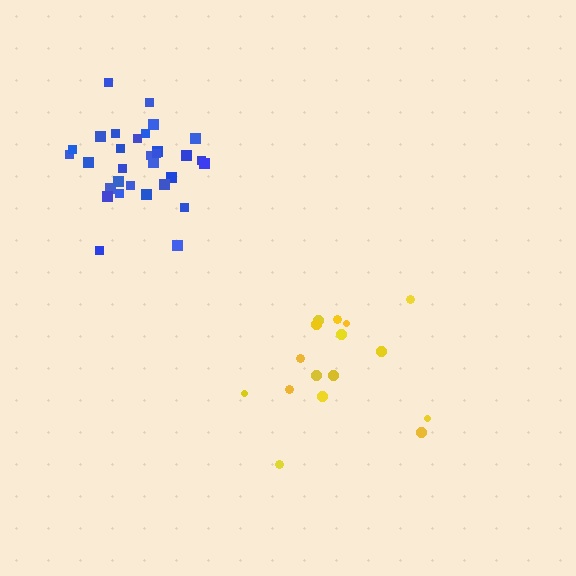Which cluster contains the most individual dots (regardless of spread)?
Blue (31).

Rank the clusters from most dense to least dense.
blue, yellow.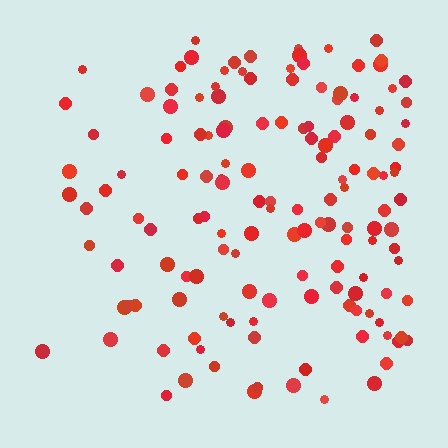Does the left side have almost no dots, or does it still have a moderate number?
Still a moderate number, just noticeably fewer than the right.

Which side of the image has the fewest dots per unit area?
The left.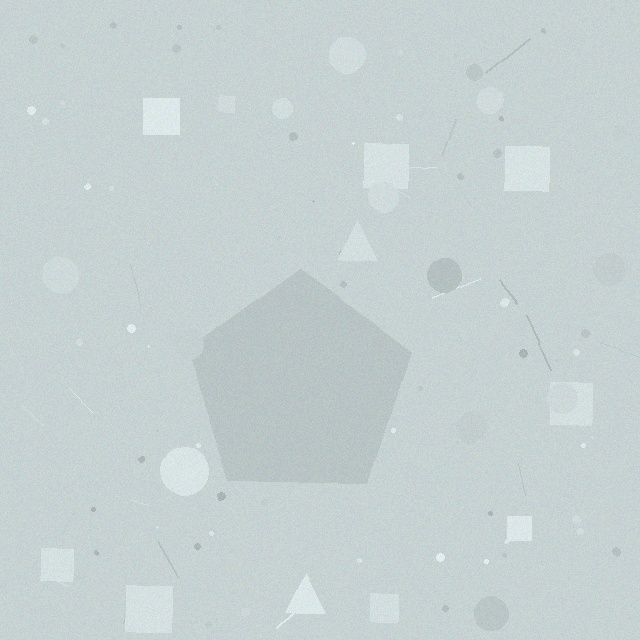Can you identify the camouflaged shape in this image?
The camouflaged shape is a pentagon.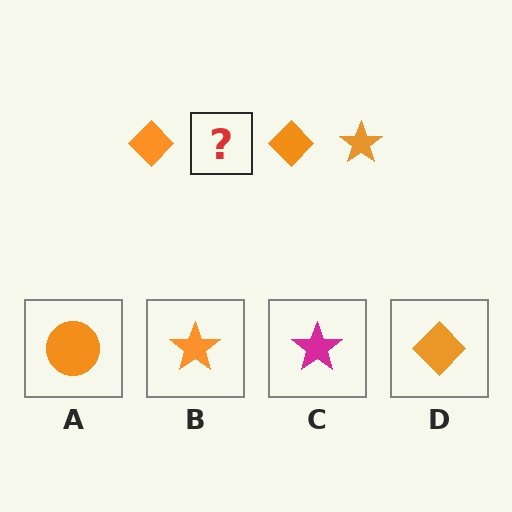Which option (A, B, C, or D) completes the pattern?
B.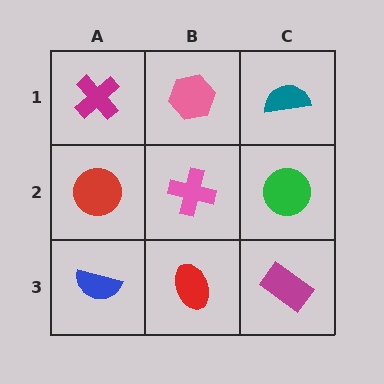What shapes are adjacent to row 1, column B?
A pink cross (row 2, column B), a magenta cross (row 1, column A), a teal semicircle (row 1, column C).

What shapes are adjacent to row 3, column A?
A red circle (row 2, column A), a red ellipse (row 3, column B).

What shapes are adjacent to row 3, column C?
A green circle (row 2, column C), a red ellipse (row 3, column B).